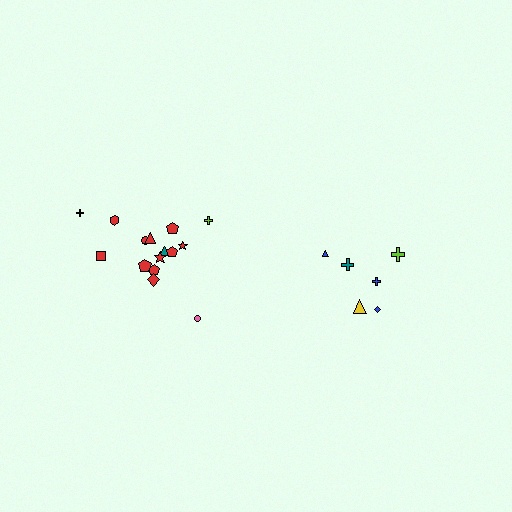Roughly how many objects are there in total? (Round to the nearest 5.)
Roughly 20 objects in total.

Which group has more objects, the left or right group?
The left group.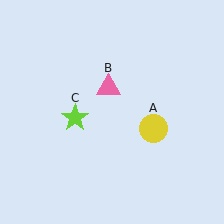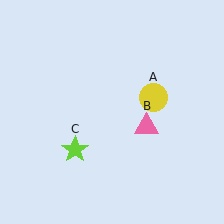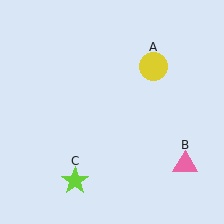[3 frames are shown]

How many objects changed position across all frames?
3 objects changed position: yellow circle (object A), pink triangle (object B), lime star (object C).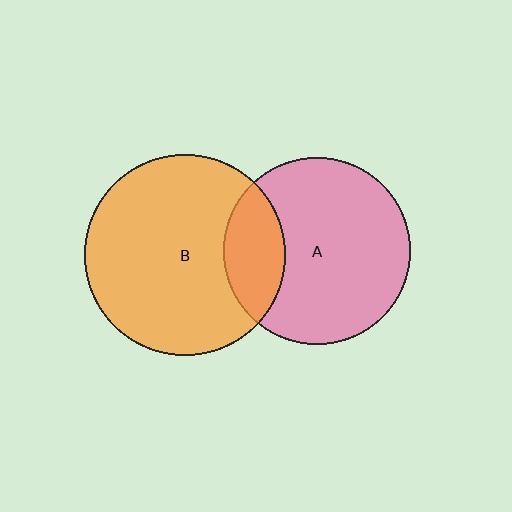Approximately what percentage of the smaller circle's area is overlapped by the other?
Approximately 20%.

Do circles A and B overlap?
Yes.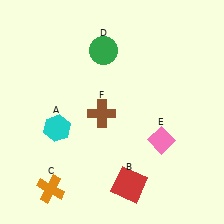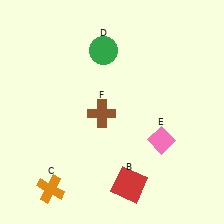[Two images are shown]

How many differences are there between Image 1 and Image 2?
There is 1 difference between the two images.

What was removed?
The cyan hexagon (A) was removed in Image 2.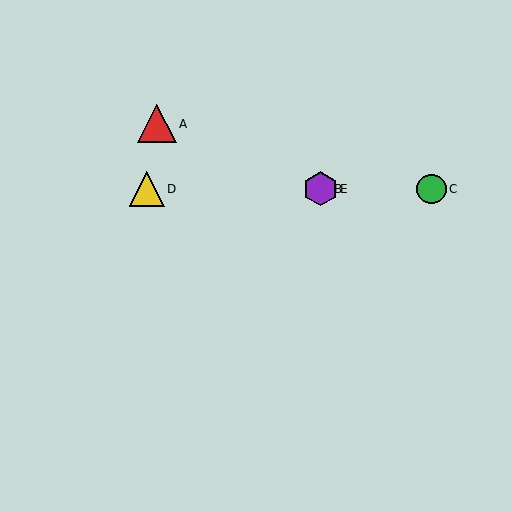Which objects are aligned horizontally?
Objects B, C, D, E are aligned horizontally.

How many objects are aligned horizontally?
4 objects (B, C, D, E) are aligned horizontally.